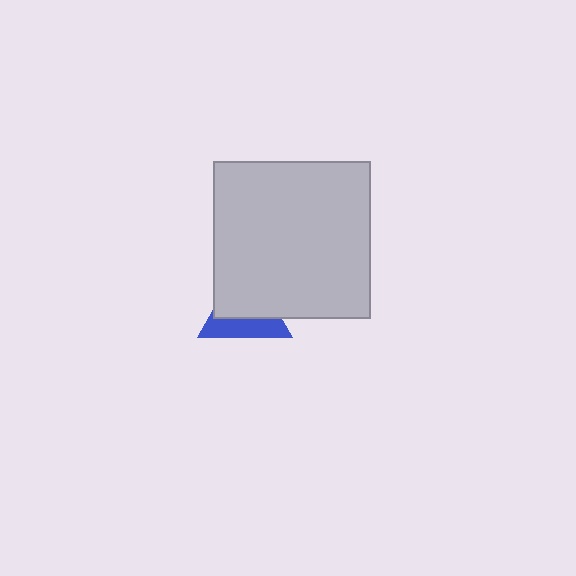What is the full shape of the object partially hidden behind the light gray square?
The partially hidden object is a blue triangle.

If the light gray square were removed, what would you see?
You would see the complete blue triangle.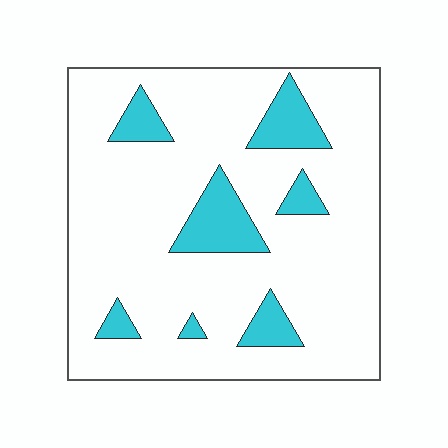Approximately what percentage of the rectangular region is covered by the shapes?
Approximately 15%.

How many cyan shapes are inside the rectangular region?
7.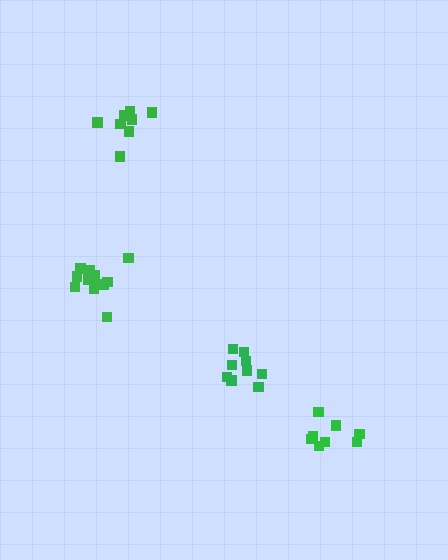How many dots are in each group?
Group 1: 12 dots, Group 2: 9 dots, Group 3: 8 dots, Group 4: 8 dots (37 total).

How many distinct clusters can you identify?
There are 4 distinct clusters.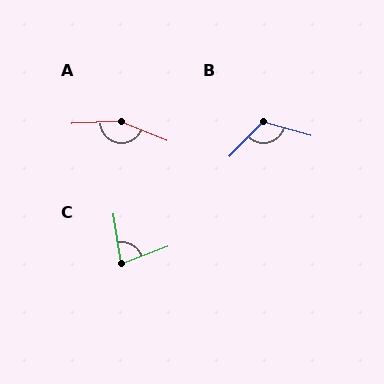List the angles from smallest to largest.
C (78°), B (118°), A (155°).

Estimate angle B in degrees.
Approximately 118 degrees.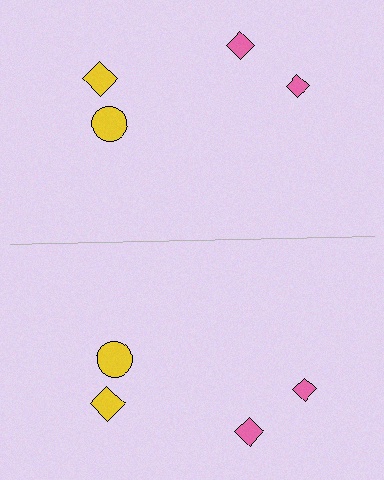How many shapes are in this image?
There are 8 shapes in this image.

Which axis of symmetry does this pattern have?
The pattern has a horizontal axis of symmetry running through the center of the image.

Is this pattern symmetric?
Yes, this pattern has bilateral (reflection) symmetry.